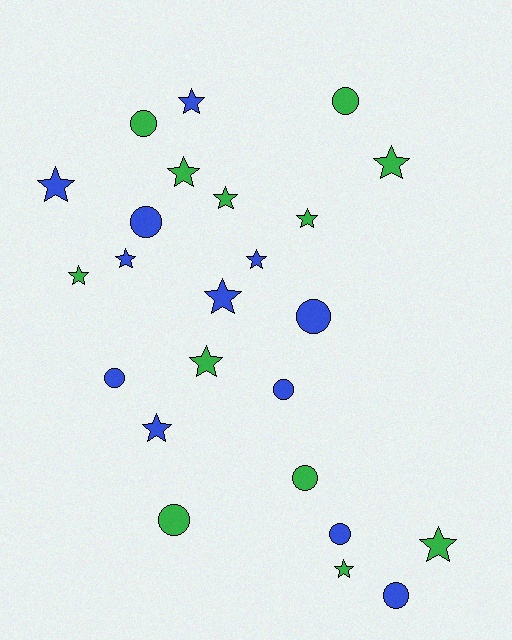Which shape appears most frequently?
Star, with 14 objects.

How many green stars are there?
There are 8 green stars.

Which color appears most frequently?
Green, with 12 objects.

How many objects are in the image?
There are 24 objects.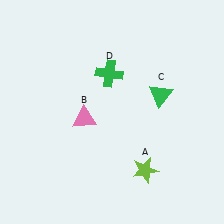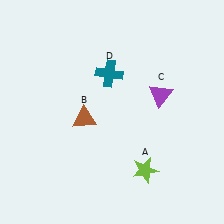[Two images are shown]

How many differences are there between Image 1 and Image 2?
There are 3 differences between the two images.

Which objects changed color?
B changed from pink to brown. C changed from green to purple. D changed from green to teal.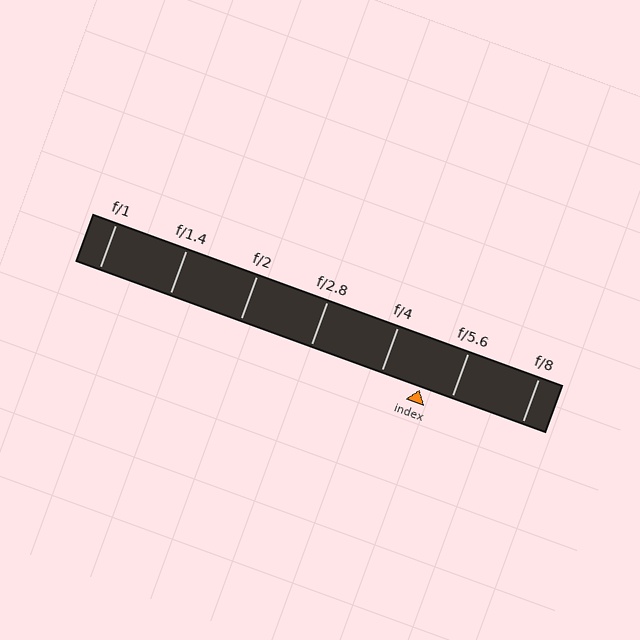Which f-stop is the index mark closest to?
The index mark is closest to f/5.6.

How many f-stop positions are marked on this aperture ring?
There are 7 f-stop positions marked.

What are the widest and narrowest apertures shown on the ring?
The widest aperture shown is f/1 and the narrowest is f/8.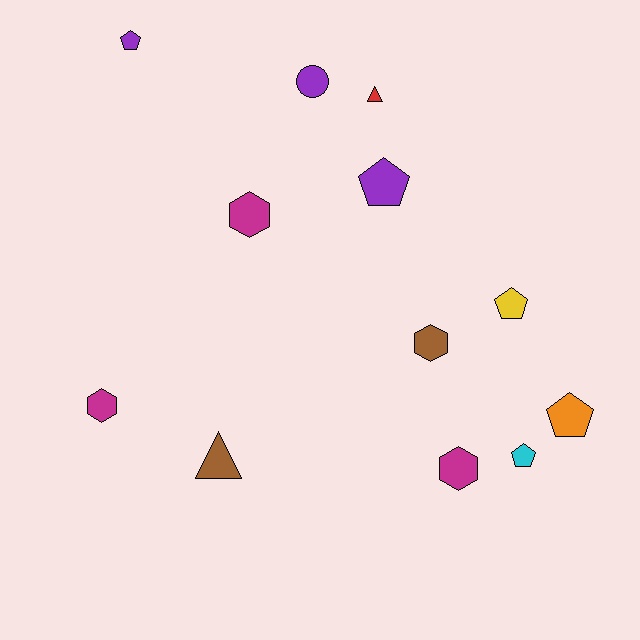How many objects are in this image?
There are 12 objects.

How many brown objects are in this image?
There are 2 brown objects.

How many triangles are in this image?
There are 2 triangles.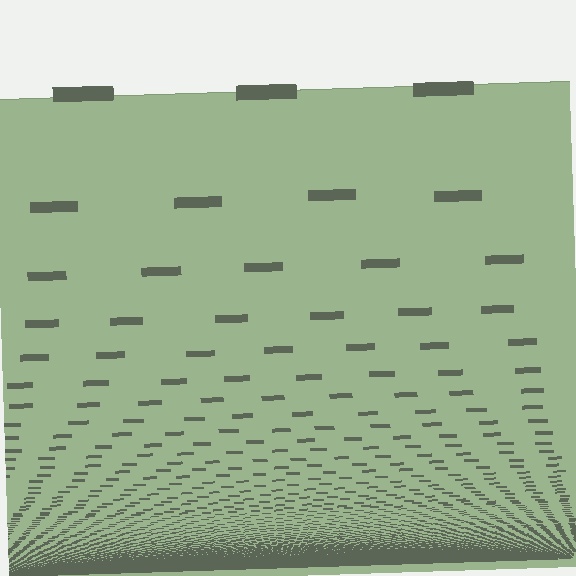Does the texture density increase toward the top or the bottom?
Density increases toward the bottom.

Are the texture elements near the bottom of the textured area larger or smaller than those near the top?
Smaller. The gradient is inverted — elements near the bottom are smaller and denser.